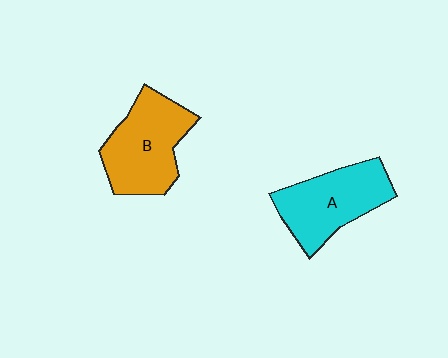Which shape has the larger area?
Shape B (orange).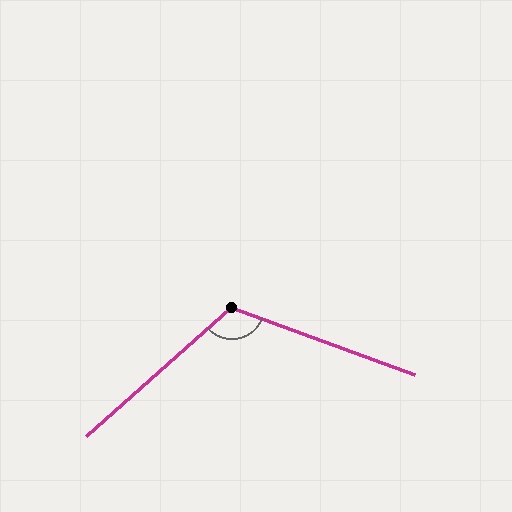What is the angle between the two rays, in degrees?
Approximately 118 degrees.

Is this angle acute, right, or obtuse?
It is obtuse.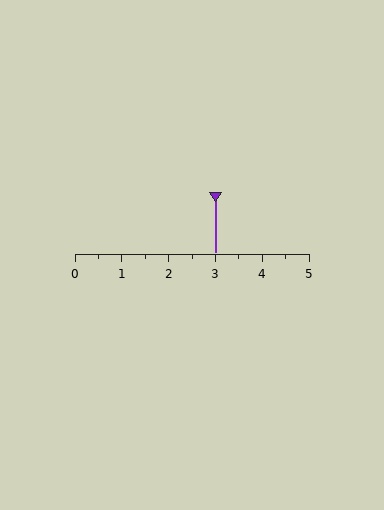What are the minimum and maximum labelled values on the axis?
The axis runs from 0 to 5.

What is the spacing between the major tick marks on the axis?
The major ticks are spaced 1 apart.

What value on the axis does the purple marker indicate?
The marker indicates approximately 3.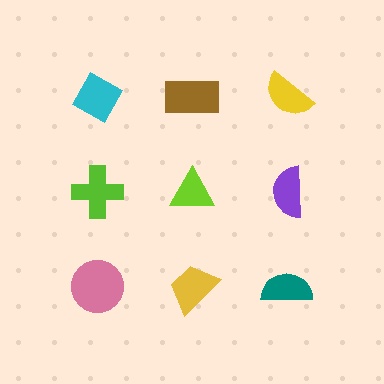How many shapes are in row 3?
3 shapes.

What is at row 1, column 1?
A cyan diamond.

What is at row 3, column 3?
A teal semicircle.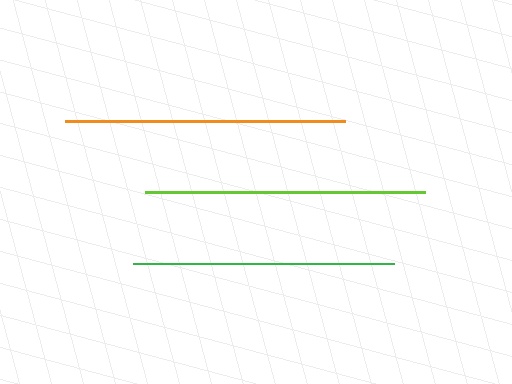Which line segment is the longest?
The lime line is the longest at approximately 280 pixels.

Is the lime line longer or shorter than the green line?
The lime line is longer than the green line.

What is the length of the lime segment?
The lime segment is approximately 280 pixels long.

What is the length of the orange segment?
The orange segment is approximately 279 pixels long.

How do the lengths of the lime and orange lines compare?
The lime and orange lines are approximately the same length.